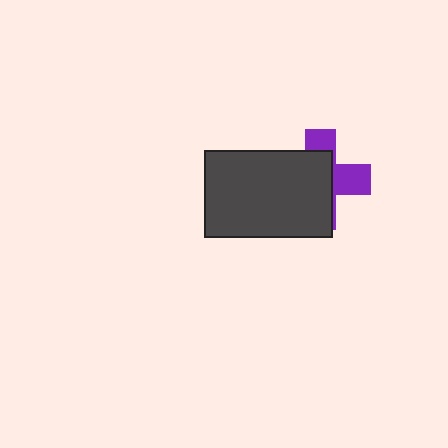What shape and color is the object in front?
The object in front is a dark gray rectangle.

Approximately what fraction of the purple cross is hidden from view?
Roughly 64% of the purple cross is hidden behind the dark gray rectangle.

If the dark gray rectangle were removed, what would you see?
You would see the complete purple cross.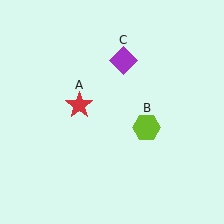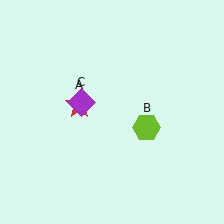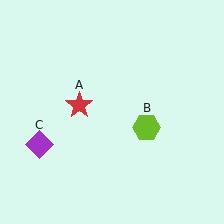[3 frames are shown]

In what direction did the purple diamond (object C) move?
The purple diamond (object C) moved down and to the left.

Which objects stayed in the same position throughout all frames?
Red star (object A) and lime hexagon (object B) remained stationary.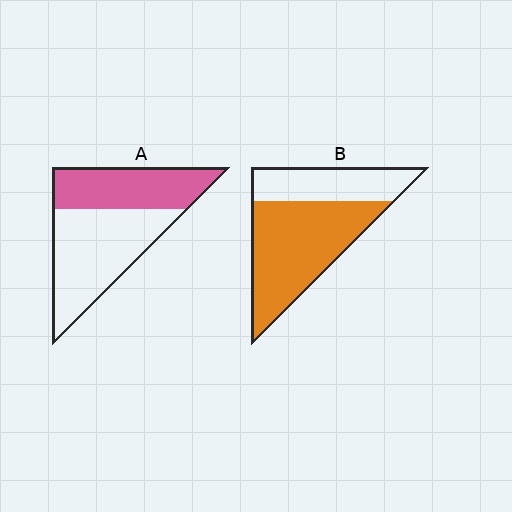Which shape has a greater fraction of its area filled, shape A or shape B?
Shape B.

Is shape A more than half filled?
No.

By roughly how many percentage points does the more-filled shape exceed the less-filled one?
By roughly 25 percentage points (B over A).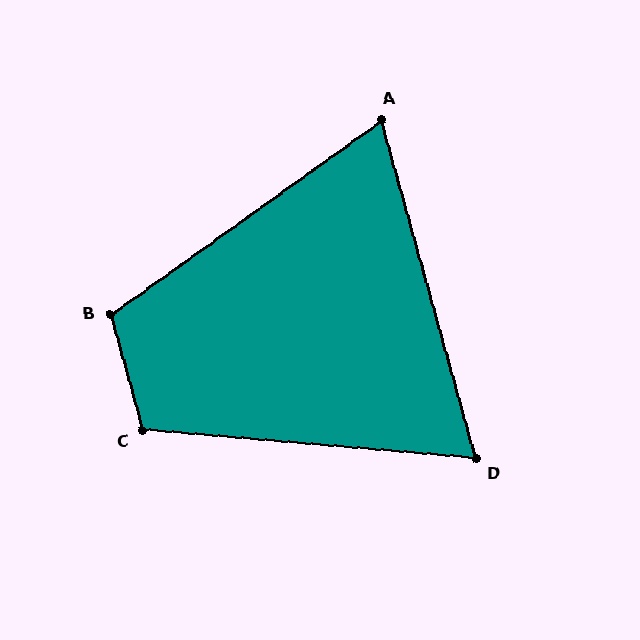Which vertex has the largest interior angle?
B, at approximately 110 degrees.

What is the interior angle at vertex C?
Approximately 110 degrees (obtuse).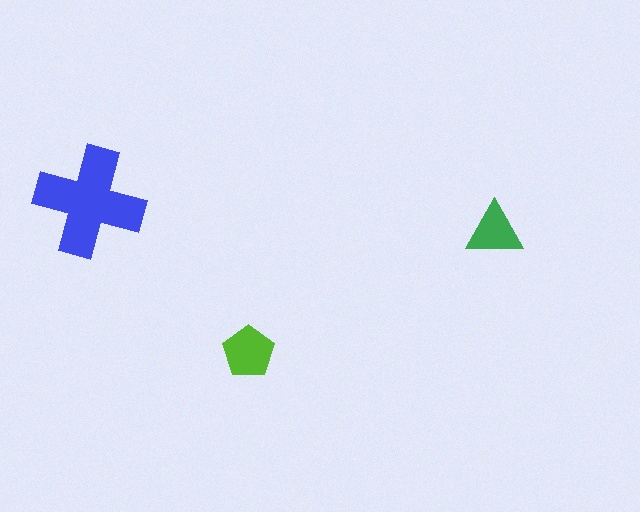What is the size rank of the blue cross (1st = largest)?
1st.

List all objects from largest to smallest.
The blue cross, the lime pentagon, the green triangle.